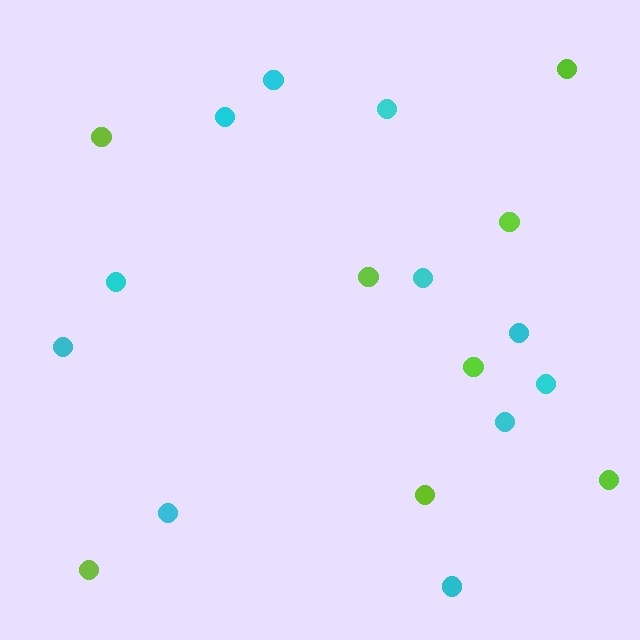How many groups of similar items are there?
There are 2 groups: one group of cyan circles (11) and one group of lime circles (8).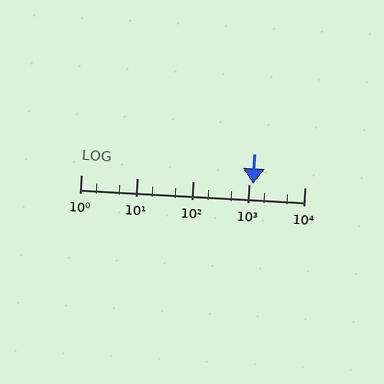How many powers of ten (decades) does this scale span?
The scale spans 4 decades, from 1 to 10000.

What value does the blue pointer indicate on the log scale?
The pointer indicates approximately 1200.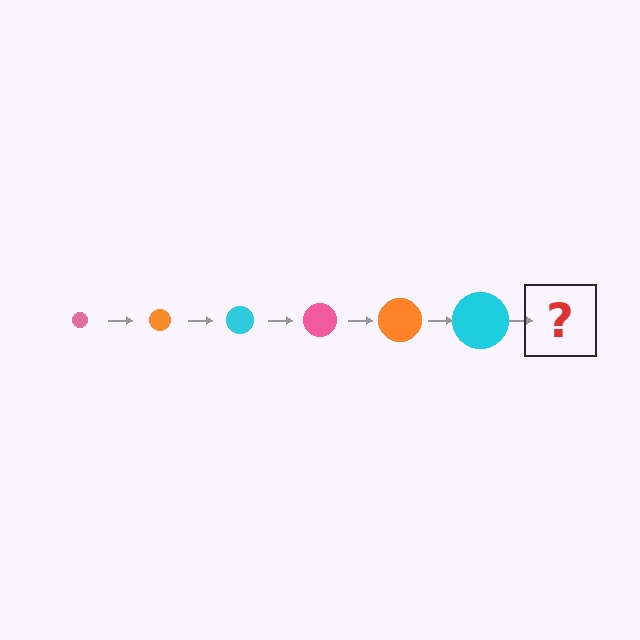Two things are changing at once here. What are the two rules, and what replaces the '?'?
The two rules are that the circle grows larger each step and the color cycles through pink, orange, and cyan. The '?' should be a pink circle, larger than the previous one.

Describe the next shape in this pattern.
It should be a pink circle, larger than the previous one.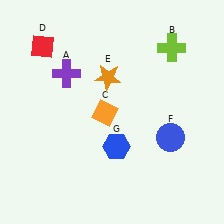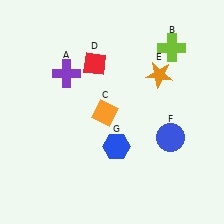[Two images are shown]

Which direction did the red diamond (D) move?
The red diamond (D) moved right.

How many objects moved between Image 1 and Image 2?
2 objects moved between the two images.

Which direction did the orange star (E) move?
The orange star (E) moved right.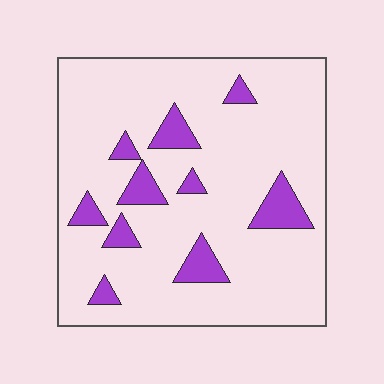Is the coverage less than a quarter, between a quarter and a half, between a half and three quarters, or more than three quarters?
Less than a quarter.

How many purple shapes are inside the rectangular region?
10.